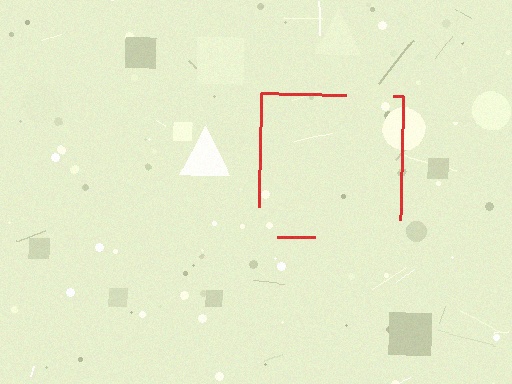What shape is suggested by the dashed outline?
The dashed outline suggests a square.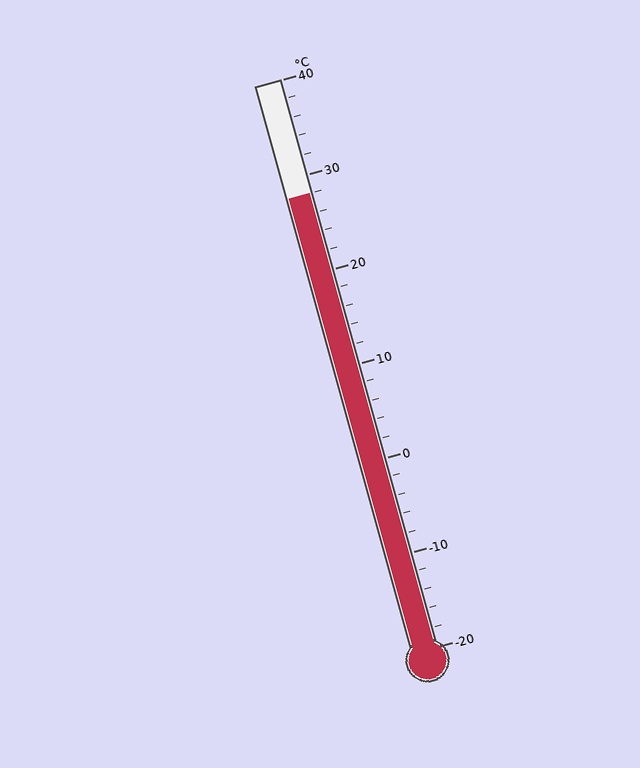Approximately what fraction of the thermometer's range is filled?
The thermometer is filled to approximately 80% of its range.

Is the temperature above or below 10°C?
The temperature is above 10°C.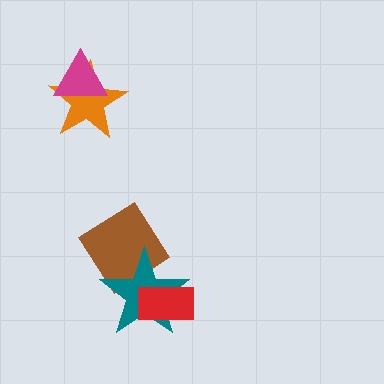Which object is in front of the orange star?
The magenta triangle is in front of the orange star.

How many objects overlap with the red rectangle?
1 object overlaps with the red rectangle.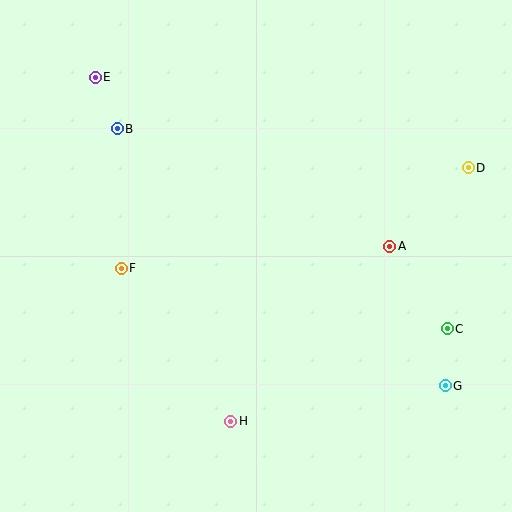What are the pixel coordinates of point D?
Point D is at (468, 168).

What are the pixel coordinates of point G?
Point G is at (445, 386).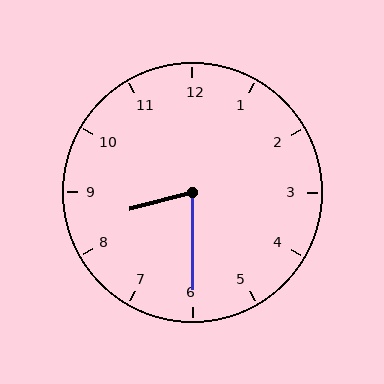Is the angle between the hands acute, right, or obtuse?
It is acute.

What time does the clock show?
8:30.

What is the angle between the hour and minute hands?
Approximately 75 degrees.